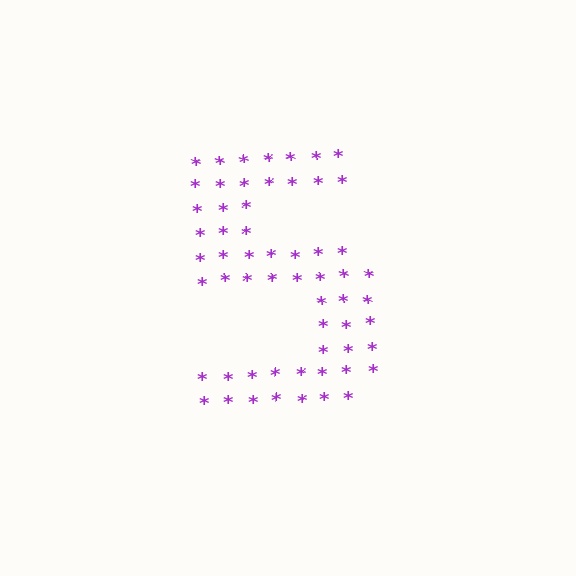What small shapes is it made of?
It is made of small asterisks.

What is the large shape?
The large shape is the digit 5.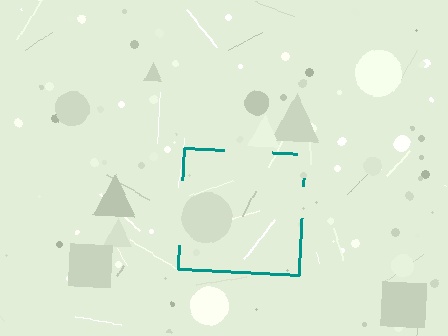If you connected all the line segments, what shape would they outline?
They would outline a square.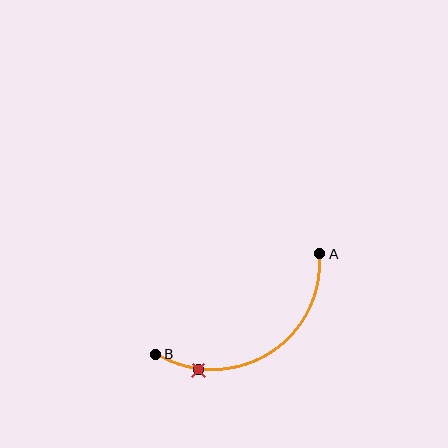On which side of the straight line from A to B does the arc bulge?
The arc bulges below the straight line connecting A and B.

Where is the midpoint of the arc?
The arc midpoint is the point on the curve farthest from the straight line joining A and B. It sits below that line.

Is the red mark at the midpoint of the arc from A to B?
No. The red mark lies on the arc but is closer to endpoint B. The arc midpoint would be at the point on the curve equidistant along the arc from both A and B.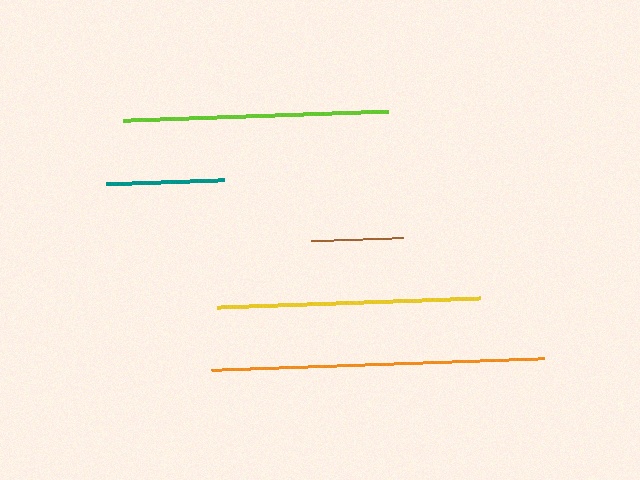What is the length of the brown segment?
The brown segment is approximately 92 pixels long.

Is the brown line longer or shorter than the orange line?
The orange line is longer than the brown line.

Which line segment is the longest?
The orange line is the longest at approximately 333 pixels.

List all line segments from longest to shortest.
From longest to shortest: orange, lime, yellow, teal, brown.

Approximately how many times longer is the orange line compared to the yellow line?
The orange line is approximately 1.3 times the length of the yellow line.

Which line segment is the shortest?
The brown line is the shortest at approximately 92 pixels.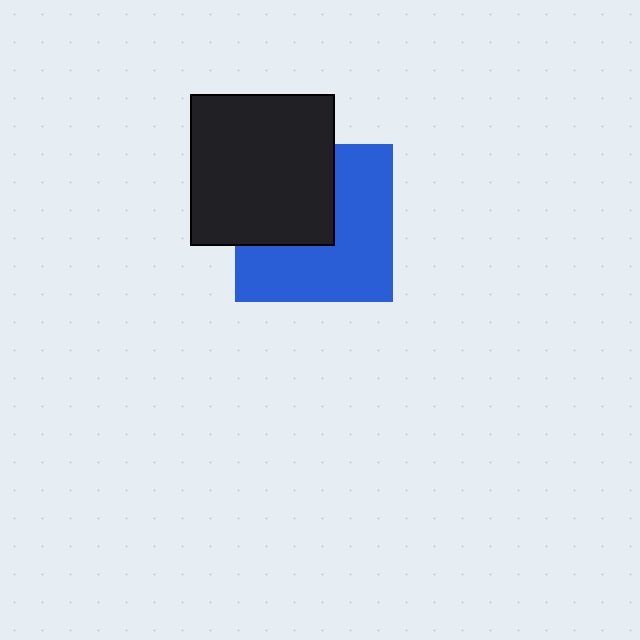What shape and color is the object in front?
The object in front is a black rectangle.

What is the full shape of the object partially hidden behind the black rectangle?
The partially hidden object is a blue square.